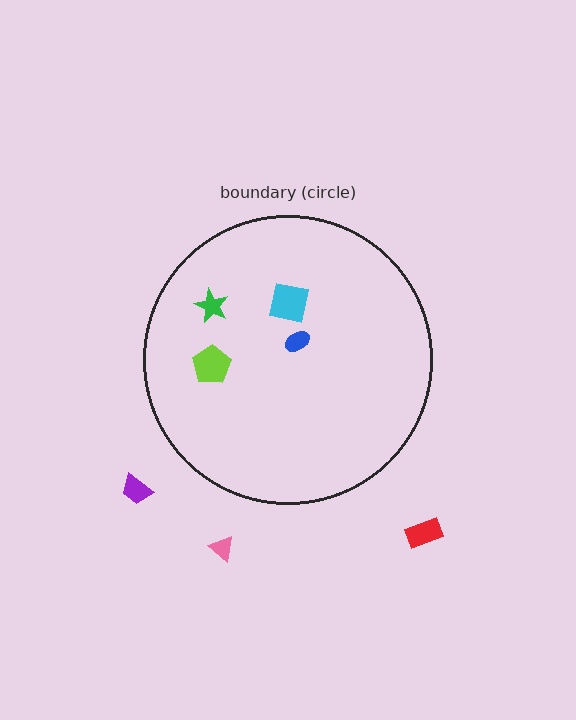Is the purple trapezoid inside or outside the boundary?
Outside.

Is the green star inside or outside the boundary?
Inside.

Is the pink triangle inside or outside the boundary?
Outside.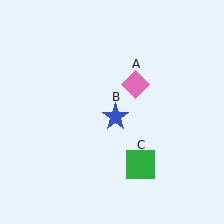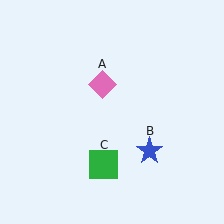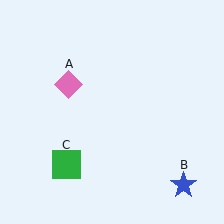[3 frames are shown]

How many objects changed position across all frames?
3 objects changed position: pink diamond (object A), blue star (object B), green square (object C).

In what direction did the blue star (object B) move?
The blue star (object B) moved down and to the right.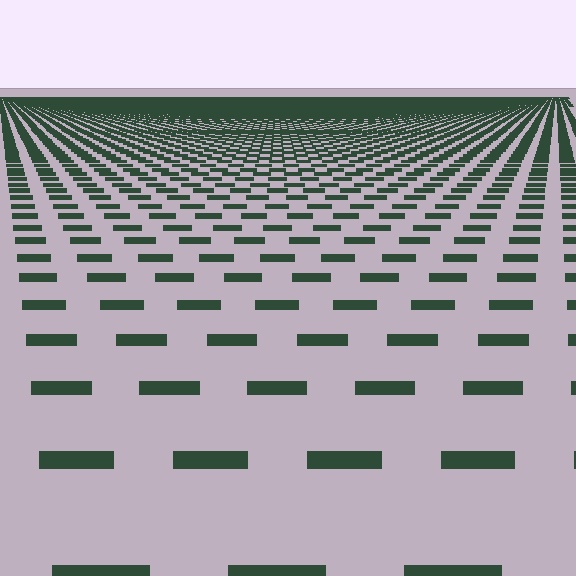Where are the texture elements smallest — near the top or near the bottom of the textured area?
Near the top.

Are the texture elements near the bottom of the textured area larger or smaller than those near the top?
Larger. Near the bottom, elements are closer to the viewer and appear at a bigger on-screen size.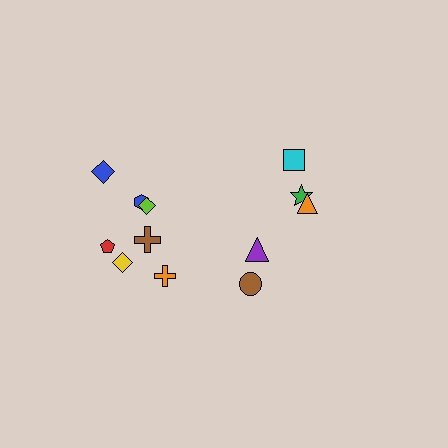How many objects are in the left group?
There are 7 objects.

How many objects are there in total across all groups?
There are 12 objects.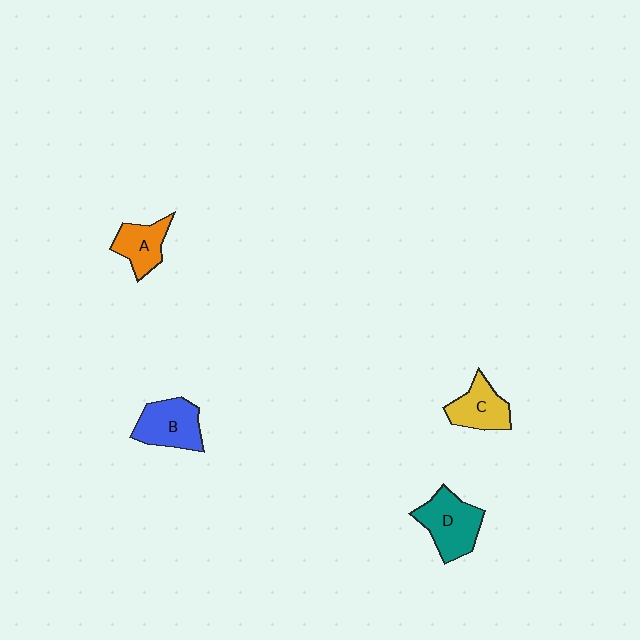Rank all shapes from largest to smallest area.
From largest to smallest: D (teal), B (blue), C (yellow), A (orange).